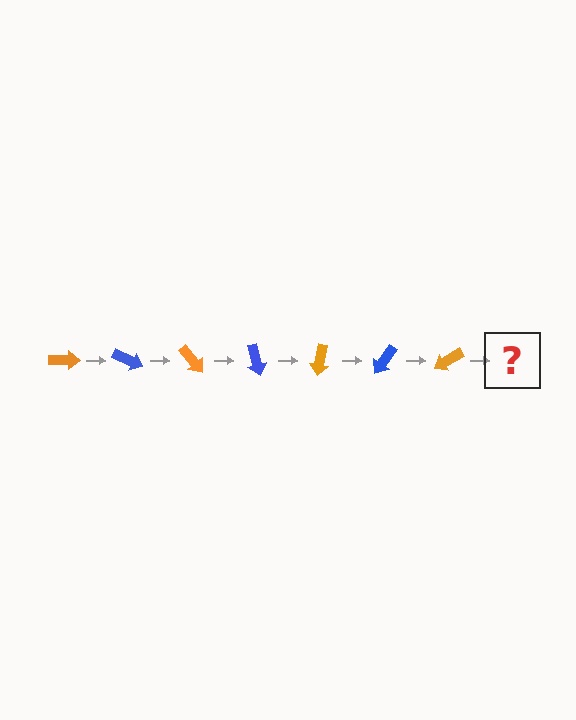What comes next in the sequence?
The next element should be a blue arrow, rotated 175 degrees from the start.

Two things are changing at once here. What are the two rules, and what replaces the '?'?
The two rules are that it rotates 25 degrees each step and the color cycles through orange and blue. The '?' should be a blue arrow, rotated 175 degrees from the start.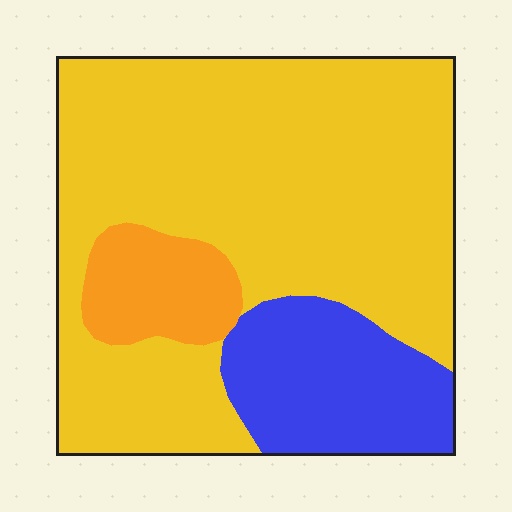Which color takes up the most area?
Yellow, at roughly 70%.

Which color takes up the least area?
Orange, at roughly 10%.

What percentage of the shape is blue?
Blue takes up between a sixth and a third of the shape.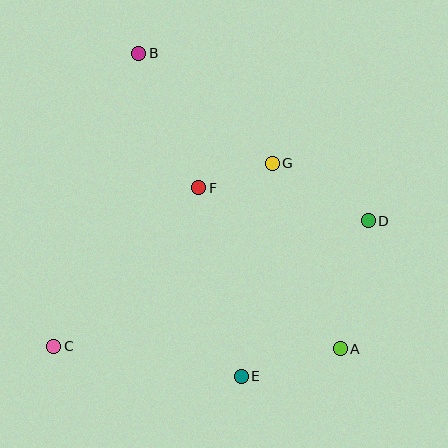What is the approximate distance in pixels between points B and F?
The distance between B and F is approximately 147 pixels.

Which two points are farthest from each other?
Points A and B are farthest from each other.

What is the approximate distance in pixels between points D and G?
The distance between D and G is approximately 112 pixels.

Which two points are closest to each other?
Points F and G are closest to each other.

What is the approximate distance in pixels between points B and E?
The distance between B and E is approximately 339 pixels.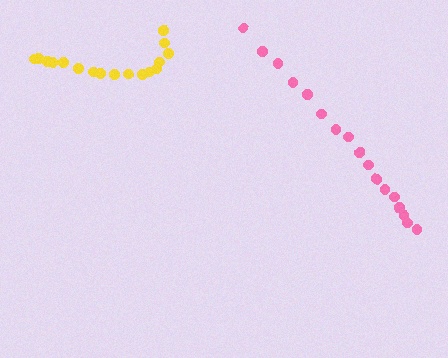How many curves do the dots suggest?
There are 2 distinct paths.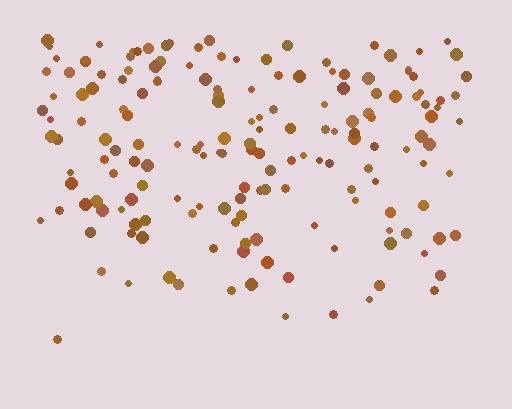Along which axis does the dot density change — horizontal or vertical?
Vertical.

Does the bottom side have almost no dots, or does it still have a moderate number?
Still a moderate number, just noticeably fewer than the top.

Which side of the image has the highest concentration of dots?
The top.